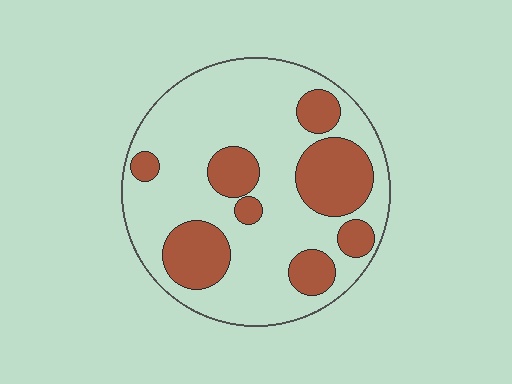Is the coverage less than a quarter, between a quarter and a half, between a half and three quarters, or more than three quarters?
Between a quarter and a half.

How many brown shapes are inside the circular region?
8.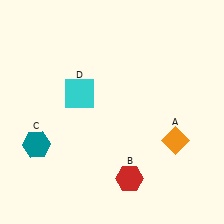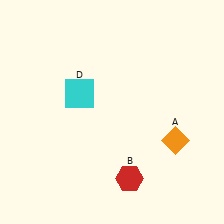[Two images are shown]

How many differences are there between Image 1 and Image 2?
There is 1 difference between the two images.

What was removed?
The teal hexagon (C) was removed in Image 2.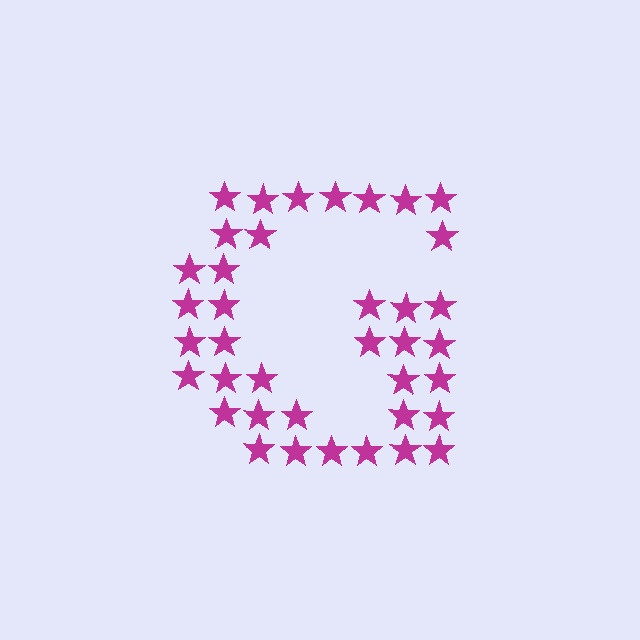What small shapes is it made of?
It is made of small stars.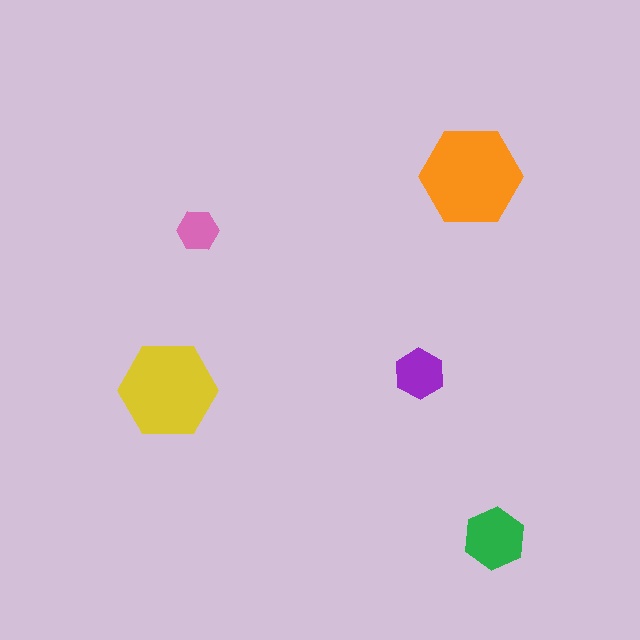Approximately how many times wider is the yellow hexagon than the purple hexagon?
About 2 times wider.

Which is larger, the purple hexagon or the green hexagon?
The green one.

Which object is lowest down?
The green hexagon is bottommost.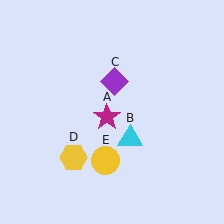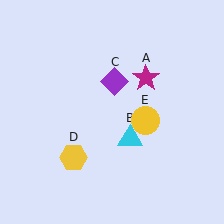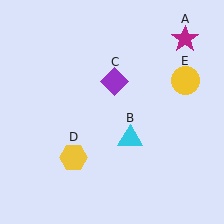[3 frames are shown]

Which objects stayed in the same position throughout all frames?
Cyan triangle (object B) and purple diamond (object C) and yellow hexagon (object D) remained stationary.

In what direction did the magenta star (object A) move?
The magenta star (object A) moved up and to the right.